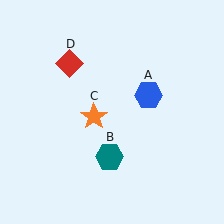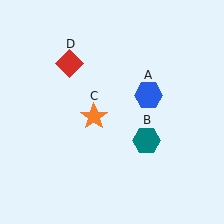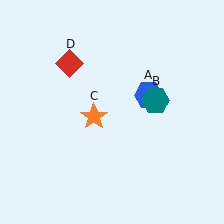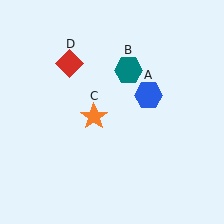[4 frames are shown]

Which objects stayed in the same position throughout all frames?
Blue hexagon (object A) and orange star (object C) and red diamond (object D) remained stationary.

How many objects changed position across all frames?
1 object changed position: teal hexagon (object B).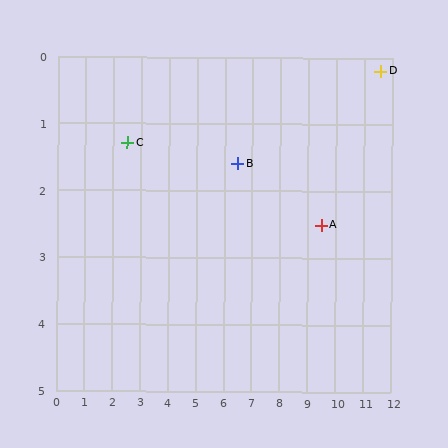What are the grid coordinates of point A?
Point A is at approximately (9.5, 2.5).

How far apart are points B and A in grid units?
Points B and A are about 3.1 grid units apart.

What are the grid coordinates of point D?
Point D is at approximately (11.6, 0.2).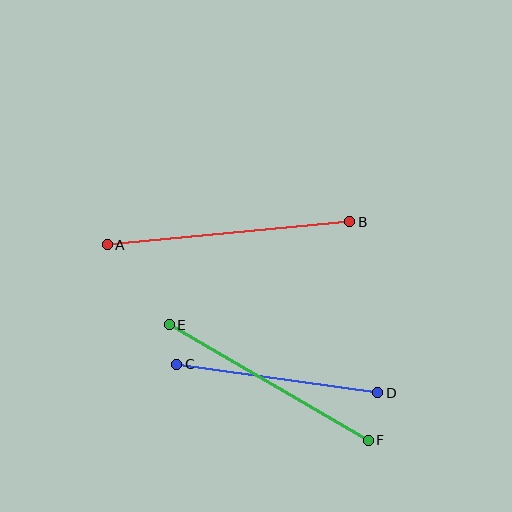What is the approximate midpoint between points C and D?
The midpoint is at approximately (277, 378) pixels.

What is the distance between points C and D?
The distance is approximately 203 pixels.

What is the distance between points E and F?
The distance is approximately 230 pixels.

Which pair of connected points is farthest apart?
Points A and B are farthest apart.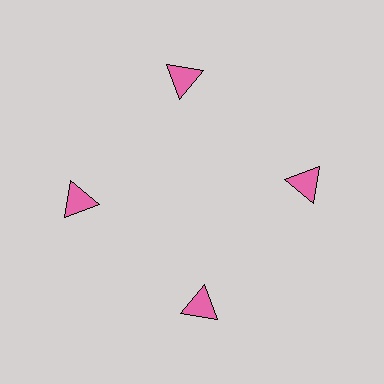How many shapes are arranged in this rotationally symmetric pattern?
There are 4 shapes, arranged in 4 groups of 1.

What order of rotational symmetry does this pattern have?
This pattern has 4-fold rotational symmetry.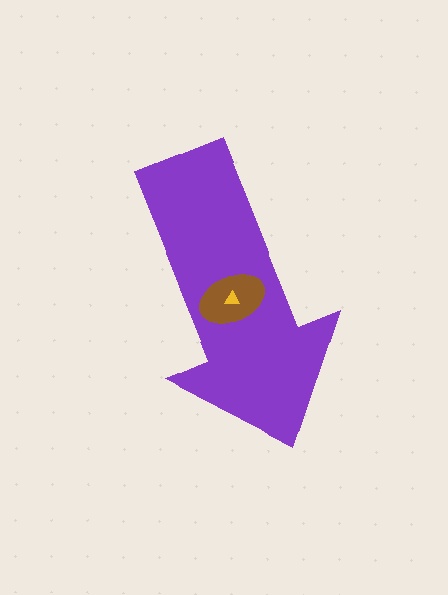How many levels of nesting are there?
3.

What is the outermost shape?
The purple arrow.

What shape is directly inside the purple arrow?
The brown ellipse.